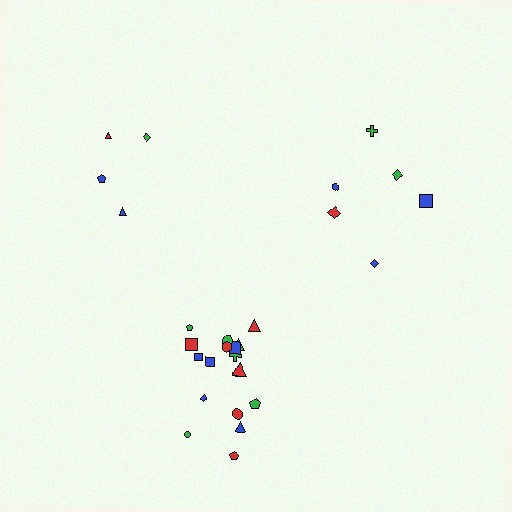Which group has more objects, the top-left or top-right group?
The top-right group.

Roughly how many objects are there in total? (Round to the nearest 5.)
Roughly 30 objects in total.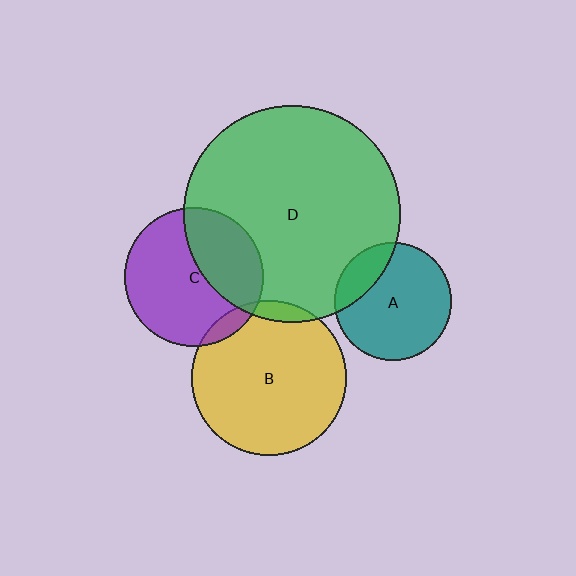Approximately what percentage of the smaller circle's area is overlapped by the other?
Approximately 5%.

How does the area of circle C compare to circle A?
Approximately 1.4 times.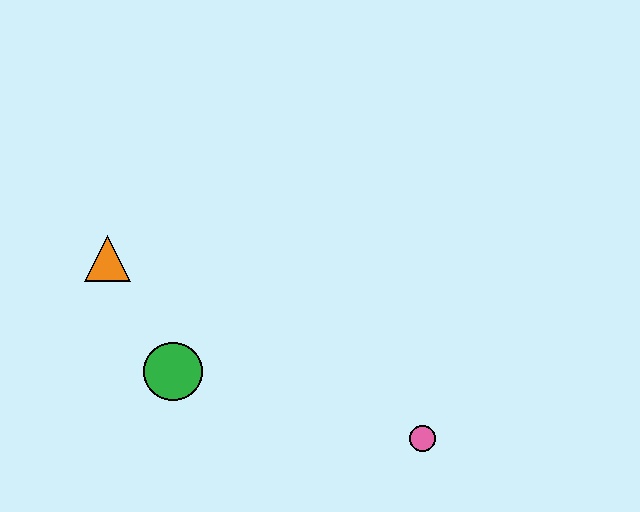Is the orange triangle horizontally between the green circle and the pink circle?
No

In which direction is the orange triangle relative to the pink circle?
The orange triangle is to the left of the pink circle.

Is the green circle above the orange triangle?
No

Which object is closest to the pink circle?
The green circle is closest to the pink circle.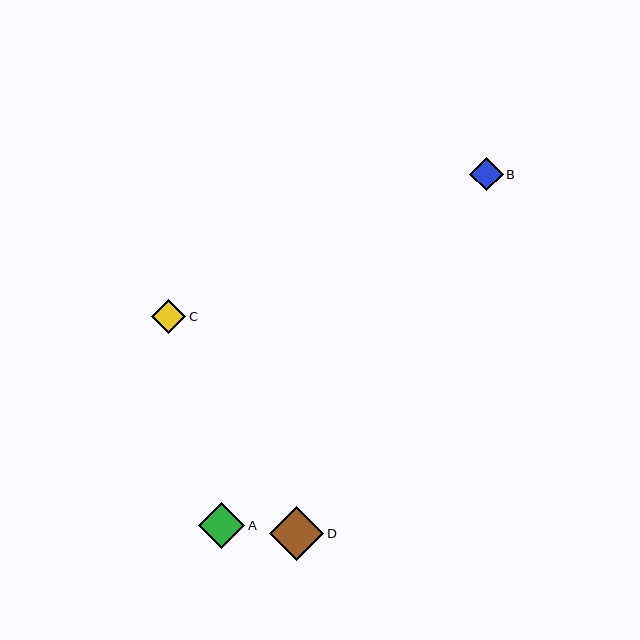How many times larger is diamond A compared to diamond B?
Diamond A is approximately 1.4 times the size of diamond B.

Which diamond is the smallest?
Diamond B is the smallest with a size of approximately 33 pixels.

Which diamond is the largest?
Diamond D is the largest with a size of approximately 54 pixels.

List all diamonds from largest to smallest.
From largest to smallest: D, A, C, B.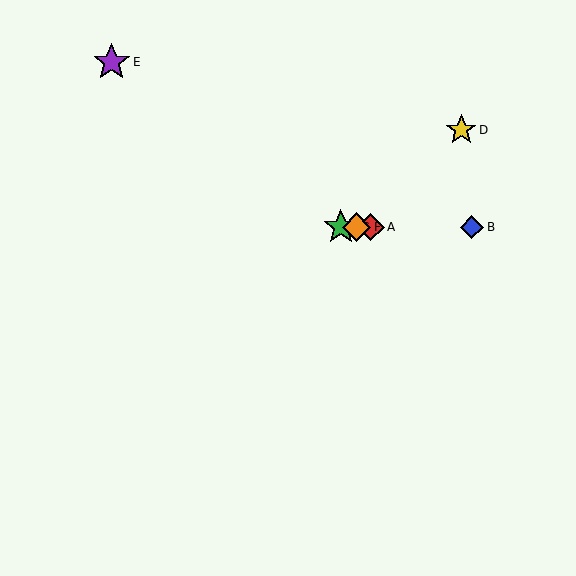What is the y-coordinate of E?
Object E is at y≈62.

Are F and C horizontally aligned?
Yes, both are at y≈227.